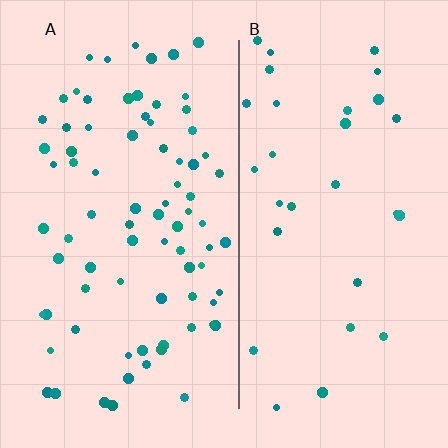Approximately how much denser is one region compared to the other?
Approximately 2.6× — region A over region B.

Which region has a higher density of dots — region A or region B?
A (the left).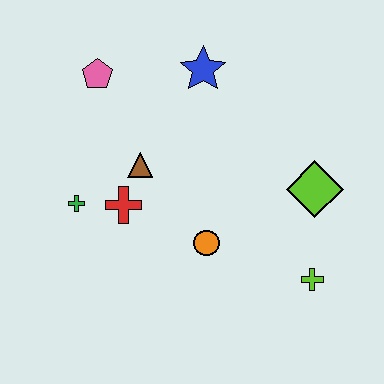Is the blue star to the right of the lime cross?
No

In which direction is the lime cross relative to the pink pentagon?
The lime cross is to the right of the pink pentagon.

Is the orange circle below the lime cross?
No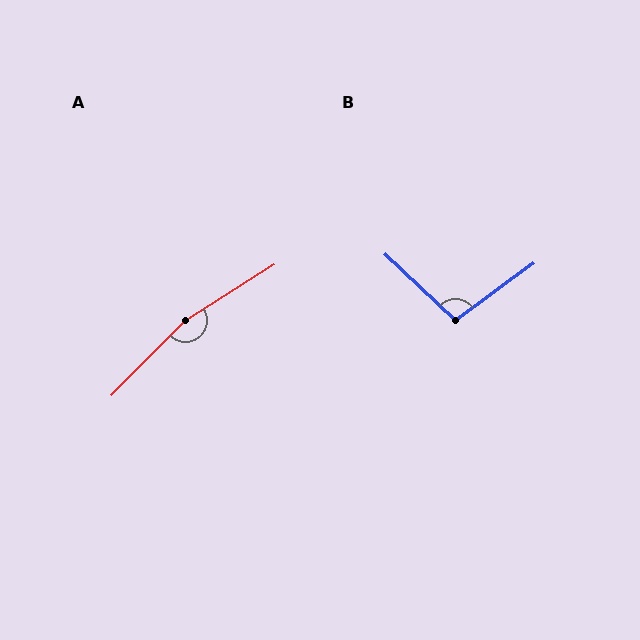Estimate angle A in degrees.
Approximately 167 degrees.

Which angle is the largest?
A, at approximately 167 degrees.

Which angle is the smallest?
B, at approximately 100 degrees.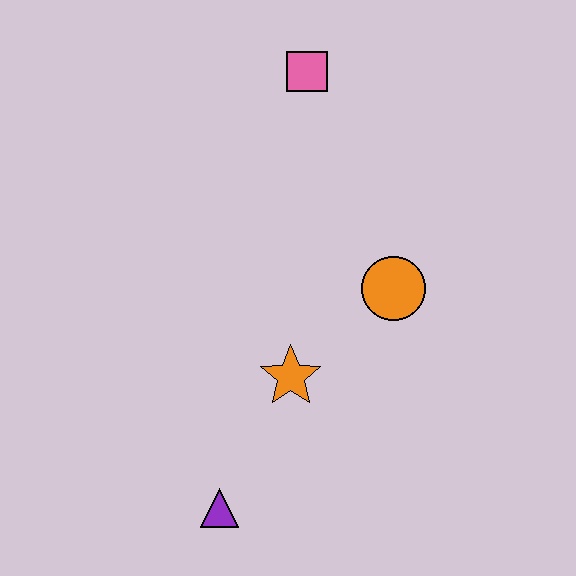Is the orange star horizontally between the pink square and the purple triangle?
Yes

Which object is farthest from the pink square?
The purple triangle is farthest from the pink square.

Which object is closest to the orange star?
The orange circle is closest to the orange star.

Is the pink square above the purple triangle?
Yes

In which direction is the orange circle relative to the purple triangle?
The orange circle is above the purple triangle.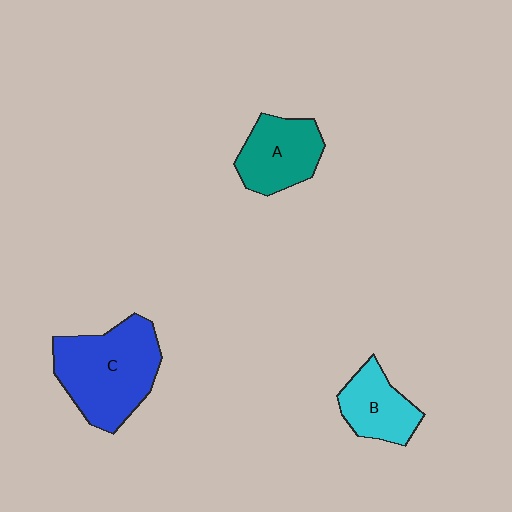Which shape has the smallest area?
Shape B (cyan).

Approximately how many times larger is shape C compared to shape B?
Approximately 1.9 times.